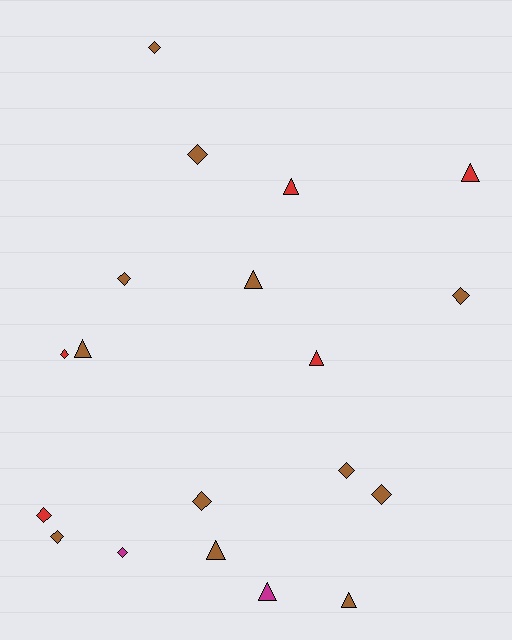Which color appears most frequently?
Brown, with 12 objects.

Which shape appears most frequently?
Diamond, with 11 objects.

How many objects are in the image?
There are 19 objects.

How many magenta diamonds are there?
There is 1 magenta diamond.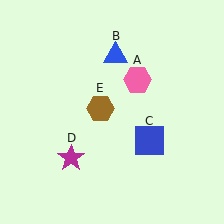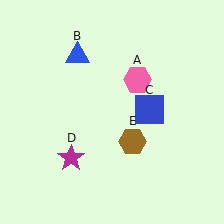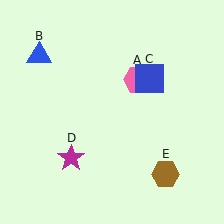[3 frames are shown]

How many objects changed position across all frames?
3 objects changed position: blue triangle (object B), blue square (object C), brown hexagon (object E).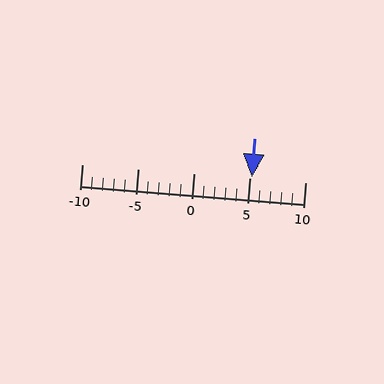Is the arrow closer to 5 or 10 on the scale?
The arrow is closer to 5.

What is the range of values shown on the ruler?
The ruler shows values from -10 to 10.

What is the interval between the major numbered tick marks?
The major tick marks are spaced 5 units apart.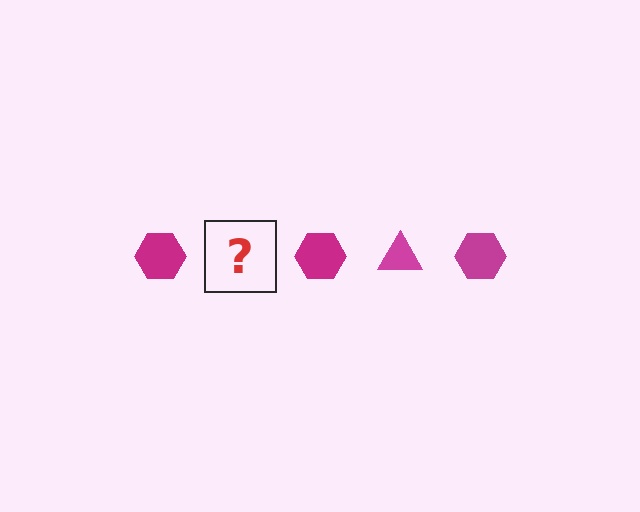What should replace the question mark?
The question mark should be replaced with a magenta triangle.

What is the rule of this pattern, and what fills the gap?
The rule is that the pattern cycles through hexagon, triangle shapes in magenta. The gap should be filled with a magenta triangle.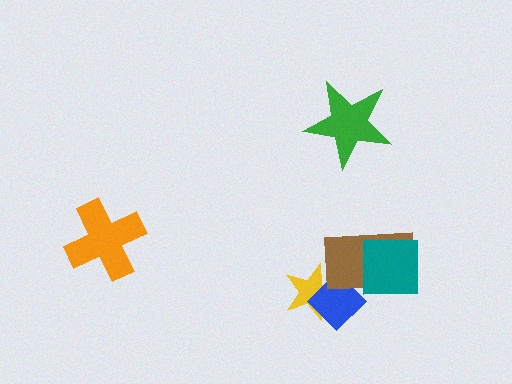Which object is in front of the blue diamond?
The brown rectangle is in front of the blue diamond.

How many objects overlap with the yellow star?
2 objects overlap with the yellow star.